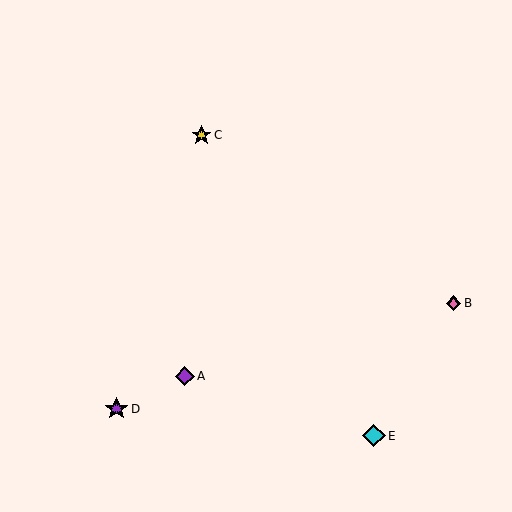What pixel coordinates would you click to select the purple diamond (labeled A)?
Click at (185, 376) to select the purple diamond A.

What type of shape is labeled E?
Shape E is a cyan diamond.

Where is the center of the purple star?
The center of the purple star is at (116, 409).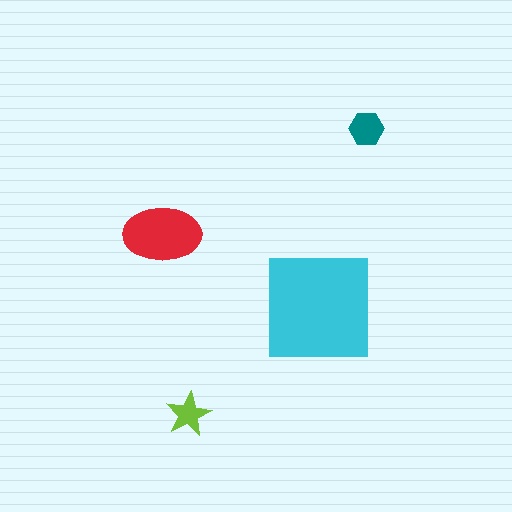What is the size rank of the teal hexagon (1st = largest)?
3rd.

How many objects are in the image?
There are 4 objects in the image.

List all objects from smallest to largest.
The lime star, the teal hexagon, the red ellipse, the cyan square.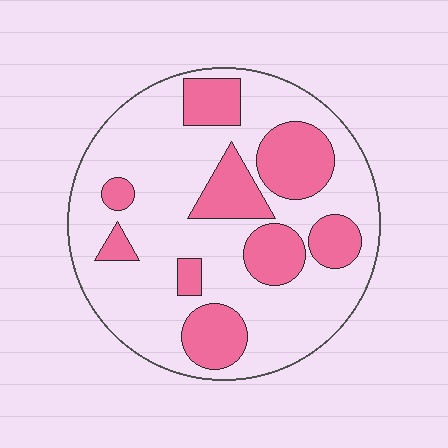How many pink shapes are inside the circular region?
9.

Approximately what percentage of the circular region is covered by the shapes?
Approximately 30%.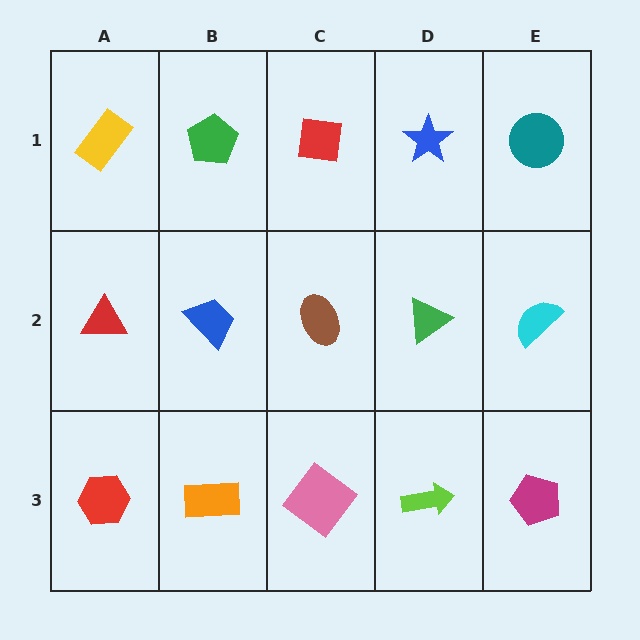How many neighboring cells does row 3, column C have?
3.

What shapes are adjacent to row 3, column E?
A cyan semicircle (row 2, column E), a lime arrow (row 3, column D).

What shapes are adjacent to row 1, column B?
A blue trapezoid (row 2, column B), a yellow rectangle (row 1, column A), a red square (row 1, column C).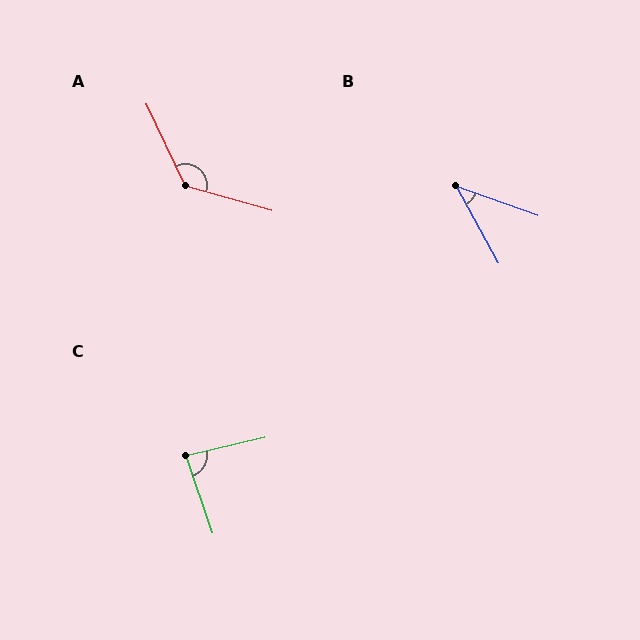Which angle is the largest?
A, at approximately 131 degrees.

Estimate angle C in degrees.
Approximately 84 degrees.